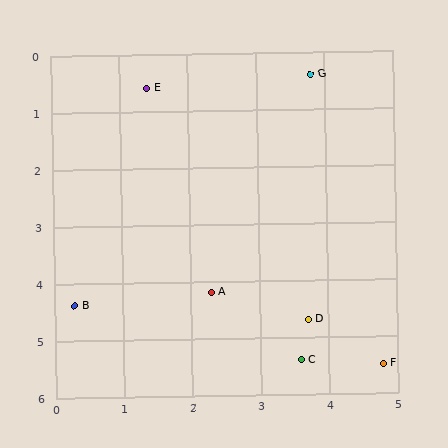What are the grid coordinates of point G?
Point G is at approximately (3.8, 0.4).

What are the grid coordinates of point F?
Point F is at approximately (4.8, 5.5).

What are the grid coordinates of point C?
Point C is at approximately (3.6, 5.4).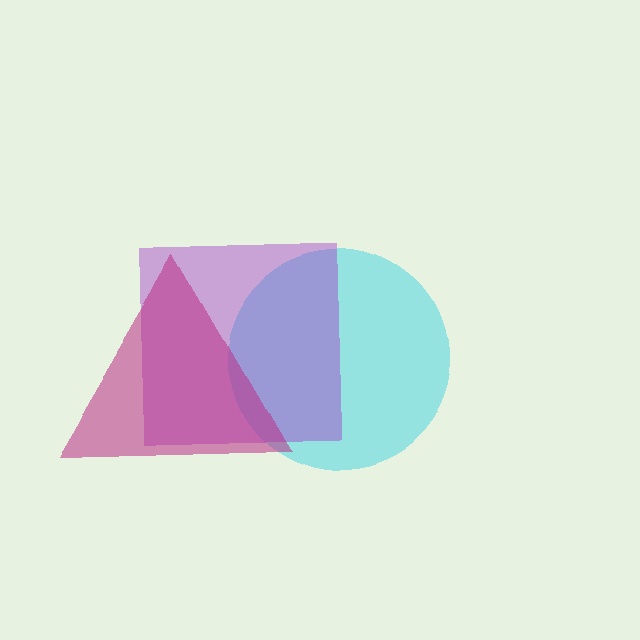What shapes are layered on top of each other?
The layered shapes are: a cyan circle, a purple square, a magenta triangle.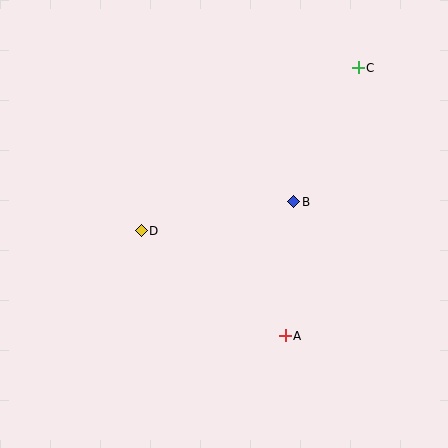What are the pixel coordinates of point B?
Point B is at (294, 202).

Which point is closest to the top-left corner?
Point D is closest to the top-left corner.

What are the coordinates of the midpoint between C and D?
The midpoint between C and D is at (250, 149).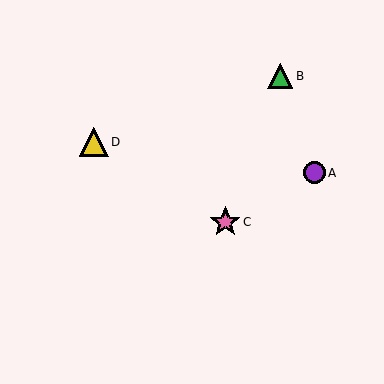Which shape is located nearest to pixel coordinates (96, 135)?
The yellow triangle (labeled D) at (94, 142) is nearest to that location.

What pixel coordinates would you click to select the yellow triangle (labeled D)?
Click at (94, 142) to select the yellow triangle D.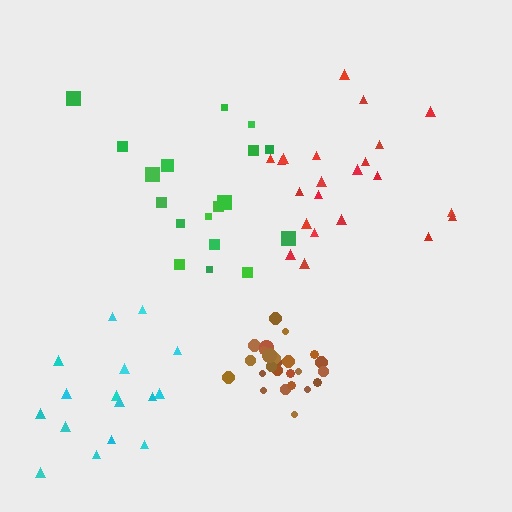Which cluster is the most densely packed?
Brown.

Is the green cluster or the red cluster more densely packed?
Red.